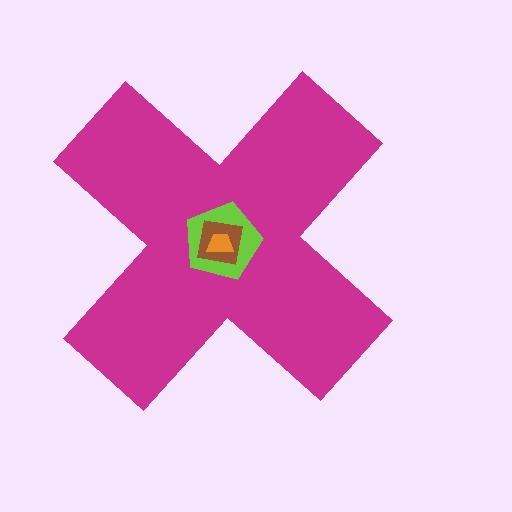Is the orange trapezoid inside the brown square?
Yes.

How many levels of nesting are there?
4.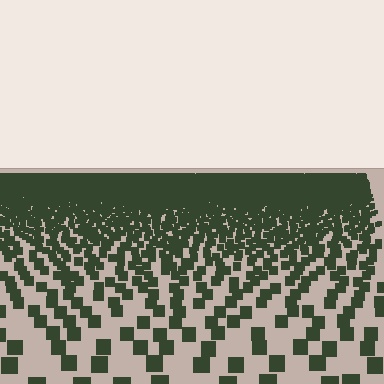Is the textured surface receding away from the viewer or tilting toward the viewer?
The surface is receding away from the viewer. Texture elements get smaller and denser toward the top.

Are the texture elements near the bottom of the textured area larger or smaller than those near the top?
Larger. Near the bottom, elements are closer to the viewer and appear at a bigger on-screen size.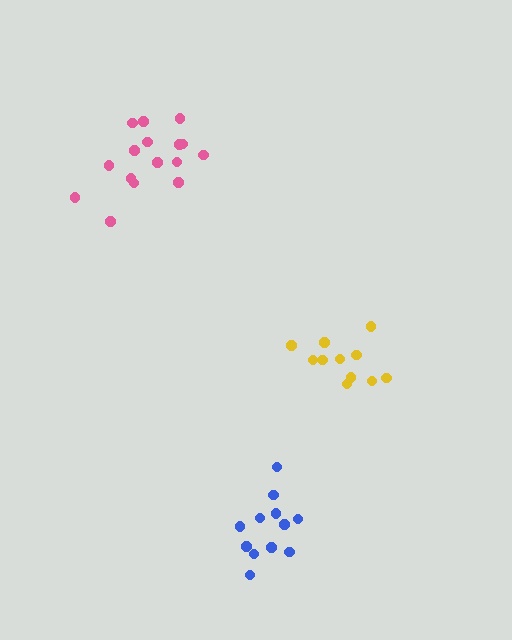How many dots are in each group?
Group 1: 11 dots, Group 2: 12 dots, Group 3: 16 dots (39 total).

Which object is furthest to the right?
The yellow cluster is rightmost.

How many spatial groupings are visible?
There are 3 spatial groupings.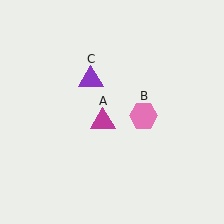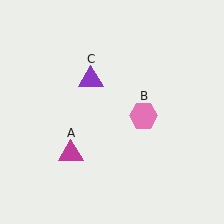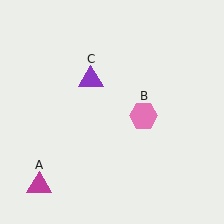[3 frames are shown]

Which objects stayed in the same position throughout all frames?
Pink hexagon (object B) and purple triangle (object C) remained stationary.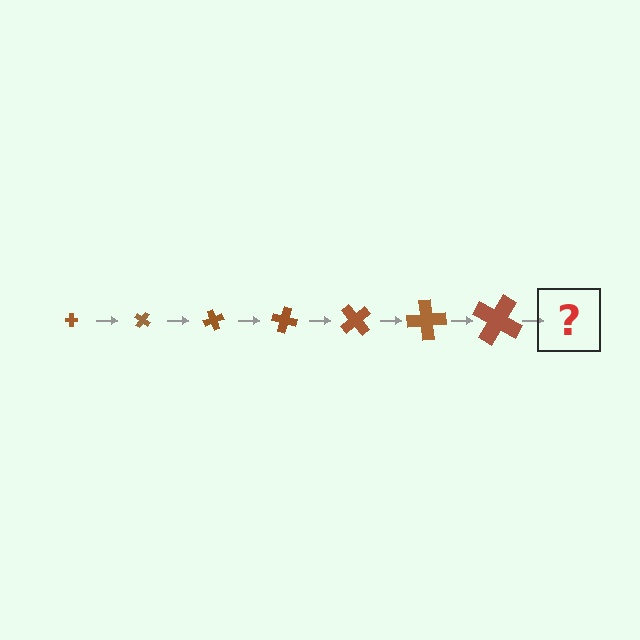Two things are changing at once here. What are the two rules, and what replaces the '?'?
The two rules are that the cross grows larger each step and it rotates 35 degrees each step. The '?' should be a cross, larger than the previous one and rotated 245 degrees from the start.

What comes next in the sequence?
The next element should be a cross, larger than the previous one and rotated 245 degrees from the start.